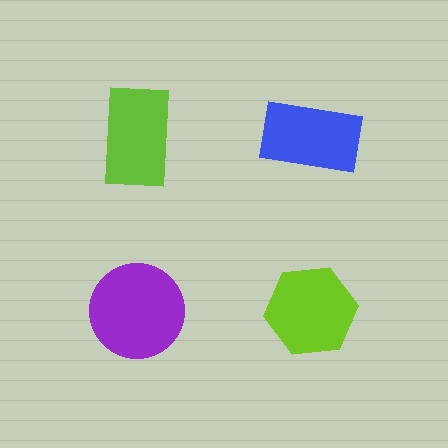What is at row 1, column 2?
A blue rectangle.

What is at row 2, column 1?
A purple circle.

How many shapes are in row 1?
2 shapes.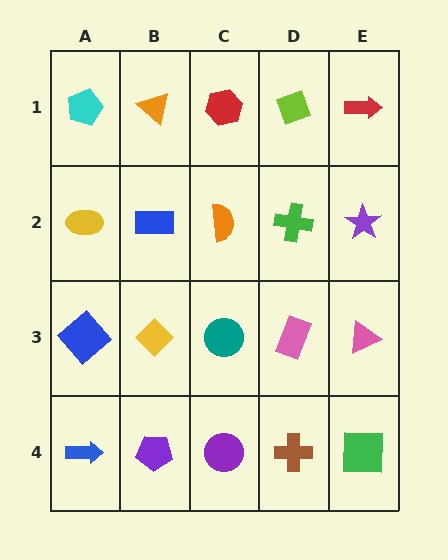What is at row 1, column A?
A cyan pentagon.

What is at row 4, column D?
A brown cross.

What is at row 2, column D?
A green cross.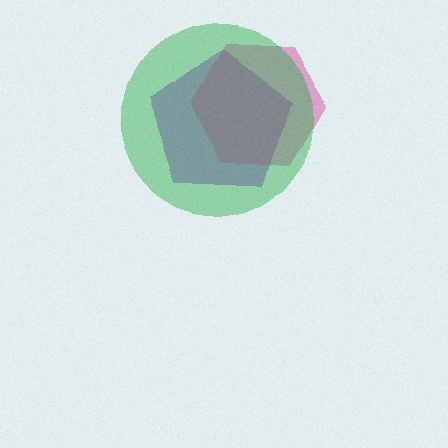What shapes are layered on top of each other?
The layered shapes are: a purple pentagon, a magenta hexagon, a green circle.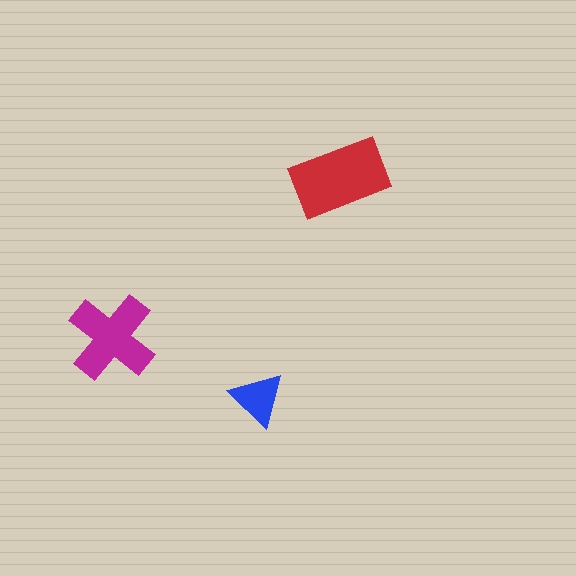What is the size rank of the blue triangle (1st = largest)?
3rd.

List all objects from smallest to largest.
The blue triangle, the magenta cross, the red rectangle.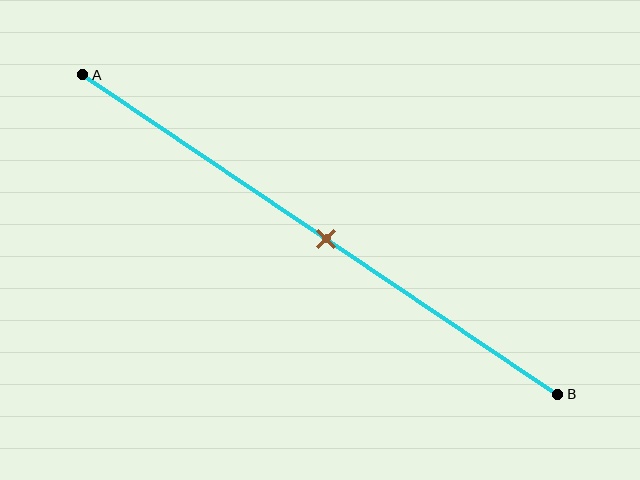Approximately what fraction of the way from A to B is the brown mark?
The brown mark is approximately 50% of the way from A to B.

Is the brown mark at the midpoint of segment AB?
Yes, the mark is approximately at the midpoint.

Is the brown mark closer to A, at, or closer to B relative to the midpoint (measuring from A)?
The brown mark is approximately at the midpoint of segment AB.